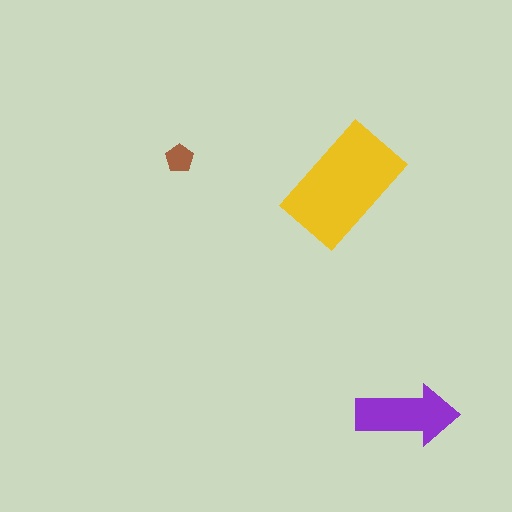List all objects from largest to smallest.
The yellow rectangle, the purple arrow, the brown pentagon.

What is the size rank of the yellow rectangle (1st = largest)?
1st.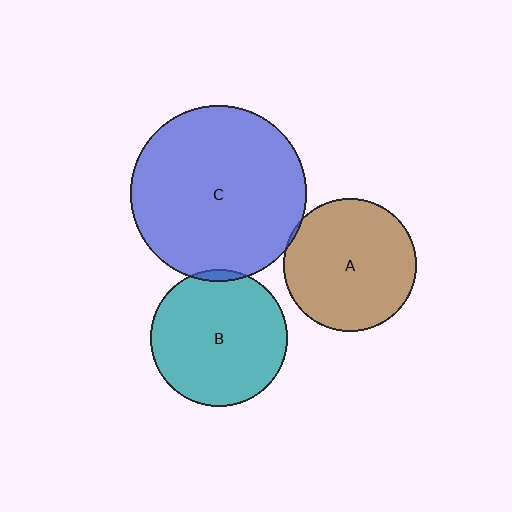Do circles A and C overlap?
Yes.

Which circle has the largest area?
Circle C (blue).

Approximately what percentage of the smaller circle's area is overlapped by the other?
Approximately 5%.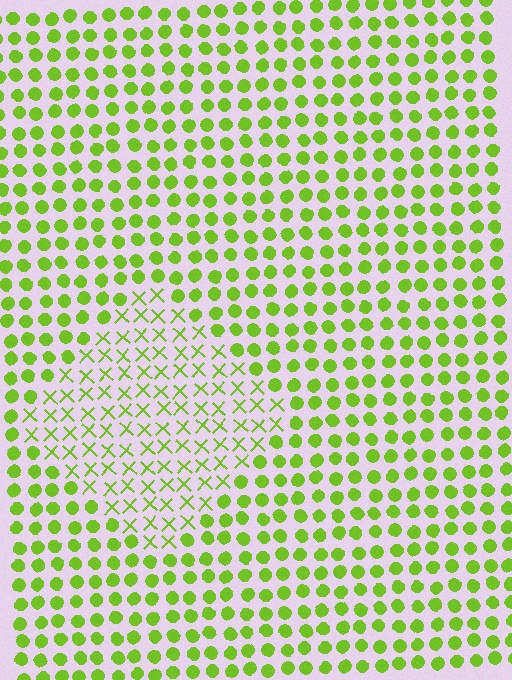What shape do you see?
I see a diamond.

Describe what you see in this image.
The image is filled with small lime elements arranged in a uniform grid. A diamond-shaped region contains X marks, while the surrounding area contains circles. The boundary is defined purely by the change in element shape.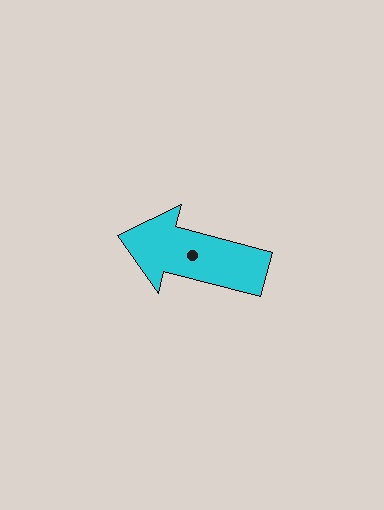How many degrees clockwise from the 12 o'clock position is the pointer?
Approximately 285 degrees.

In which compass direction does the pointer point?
West.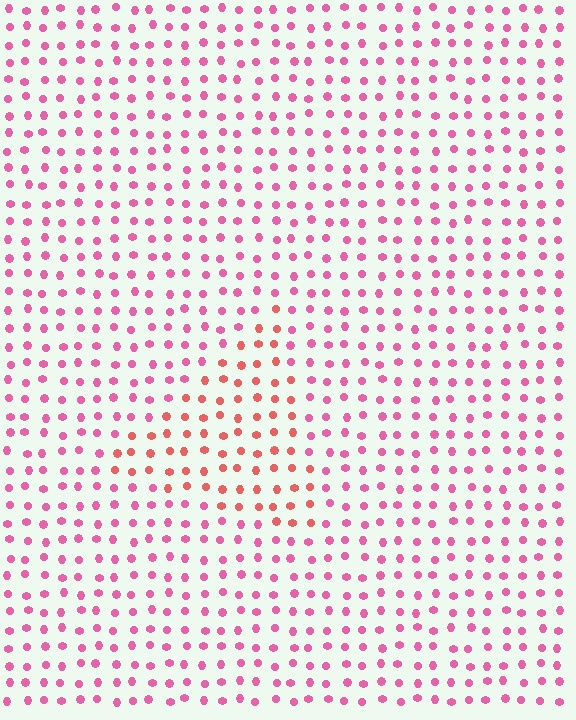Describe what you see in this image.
The image is filled with small pink elements in a uniform arrangement. A triangle-shaped region is visible where the elements are tinted to a slightly different hue, forming a subtle color boundary.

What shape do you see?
I see a triangle.